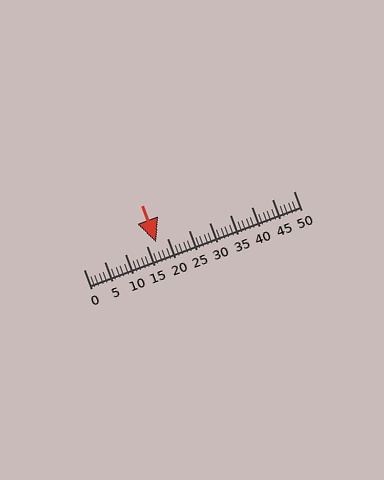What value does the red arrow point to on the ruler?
The red arrow points to approximately 17.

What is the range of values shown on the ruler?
The ruler shows values from 0 to 50.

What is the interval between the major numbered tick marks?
The major tick marks are spaced 5 units apart.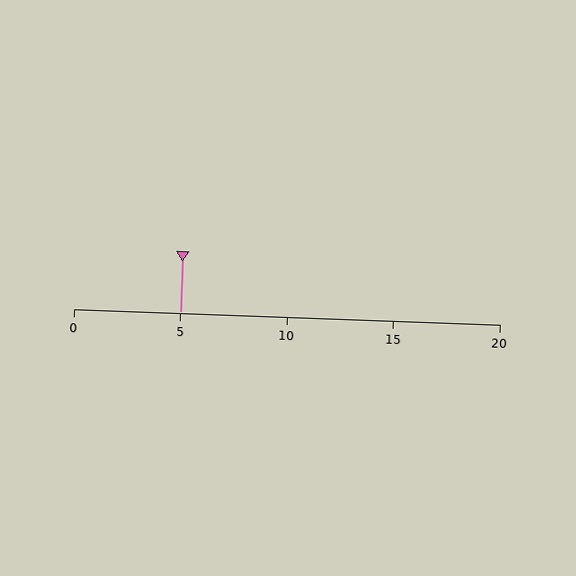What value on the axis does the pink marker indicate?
The marker indicates approximately 5.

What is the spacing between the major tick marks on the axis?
The major ticks are spaced 5 apart.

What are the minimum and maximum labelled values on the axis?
The axis runs from 0 to 20.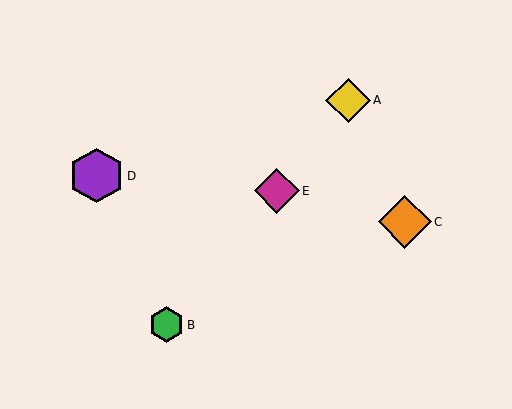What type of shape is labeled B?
Shape B is a green hexagon.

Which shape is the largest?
The purple hexagon (labeled D) is the largest.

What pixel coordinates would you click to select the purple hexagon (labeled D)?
Click at (97, 176) to select the purple hexagon D.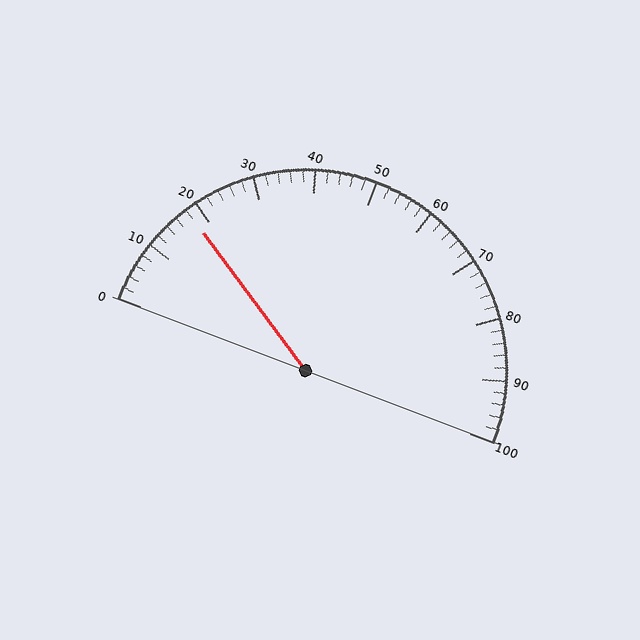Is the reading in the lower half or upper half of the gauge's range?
The reading is in the lower half of the range (0 to 100).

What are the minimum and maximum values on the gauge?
The gauge ranges from 0 to 100.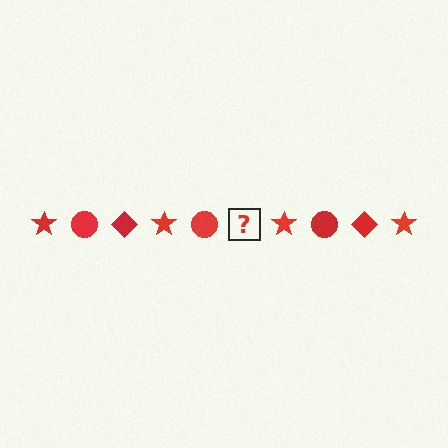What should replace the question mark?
The question mark should be replaced with a red diamond.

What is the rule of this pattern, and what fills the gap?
The rule is that the pattern cycles through star, circle, diamond shapes in red. The gap should be filled with a red diamond.